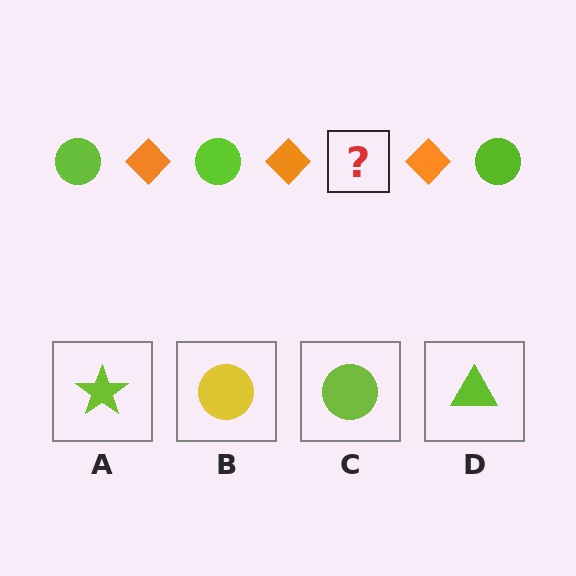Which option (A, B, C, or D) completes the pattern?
C.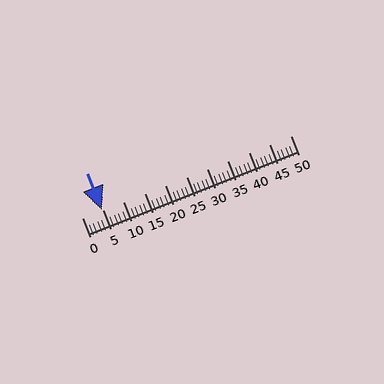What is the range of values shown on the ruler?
The ruler shows values from 0 to 50.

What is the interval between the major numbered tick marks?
The major tick marks are spaced 5 units apart.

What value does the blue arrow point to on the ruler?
The blue arrow points to approximately 5.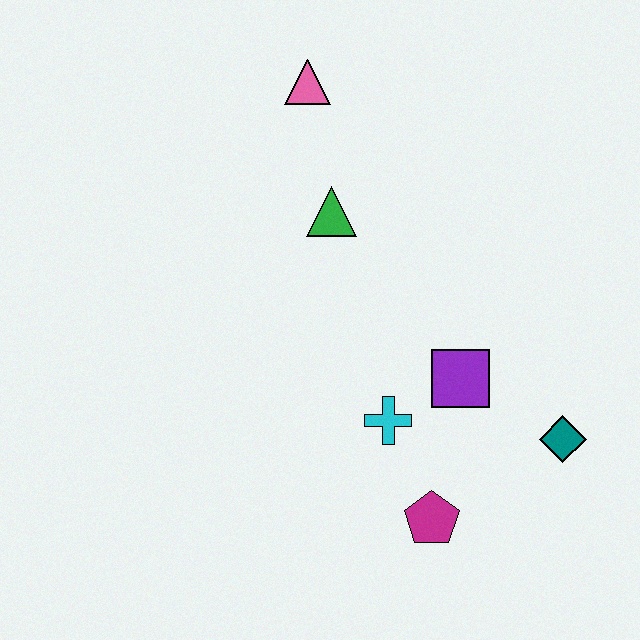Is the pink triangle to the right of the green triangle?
No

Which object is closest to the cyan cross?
The purple square is closest to the cyan cross.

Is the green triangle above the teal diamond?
Yes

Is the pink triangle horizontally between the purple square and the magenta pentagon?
No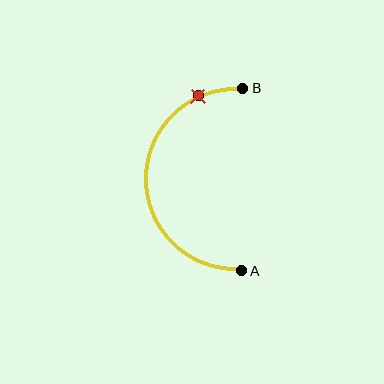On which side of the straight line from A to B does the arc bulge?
The arc bulges to the left of the straight line connecting A and B.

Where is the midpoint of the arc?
The arc midpoint is the point on the curve farthest from the straight line joining A and B. It sits to the left of that line.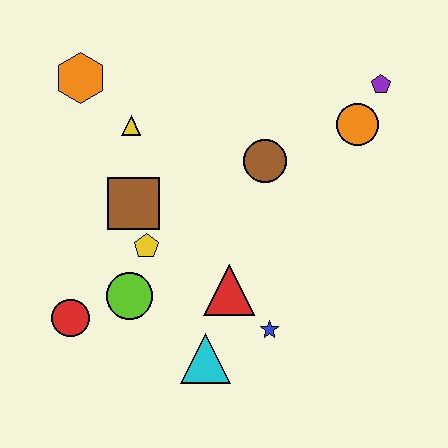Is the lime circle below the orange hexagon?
Yes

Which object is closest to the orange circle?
The purple pentagon is closest to the orange circle.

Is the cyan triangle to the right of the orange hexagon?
Yes